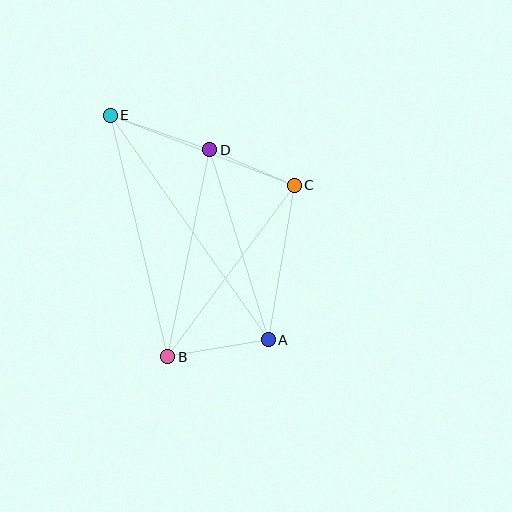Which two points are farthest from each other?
Points A and E are farthest from each other.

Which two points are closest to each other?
Points C and D are closest to each other.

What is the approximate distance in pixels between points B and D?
The distance between B and D is approximately 211 pixels.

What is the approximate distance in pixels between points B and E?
The distance between B and E is approximately 249 pixels.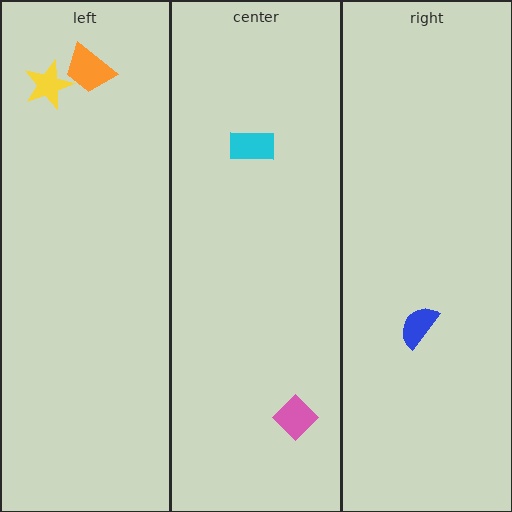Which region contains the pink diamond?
The center region.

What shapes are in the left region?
The yellow star, the orange trapezoid.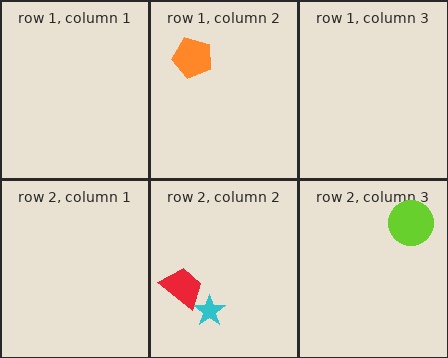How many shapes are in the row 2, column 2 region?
2.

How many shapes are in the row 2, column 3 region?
1.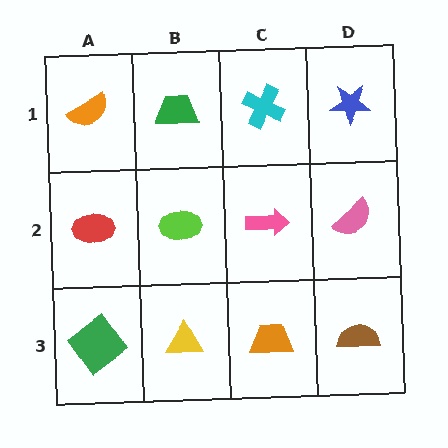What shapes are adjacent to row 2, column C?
A cyan cross (row 1, column C), an orange trapezoid (row 3, column C), a lime ellipse (row 2, column B), a pink semicircle (row 2, column D).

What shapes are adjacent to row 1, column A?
A red ellipse (row 2, column A), a green trapezoid (row 1, column B).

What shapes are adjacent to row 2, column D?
A blue star (row 1, column D), a brown semicircle (row 3, column D), a pink arrow (row 2, column C).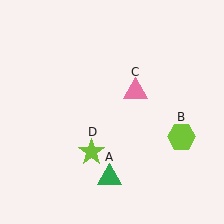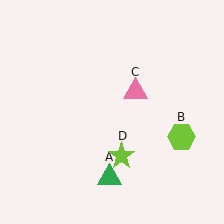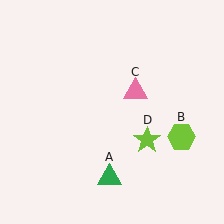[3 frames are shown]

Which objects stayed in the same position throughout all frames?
Green triangle (object A) and lime hexagon (object B) and pink triangle (object C) remained stationary.